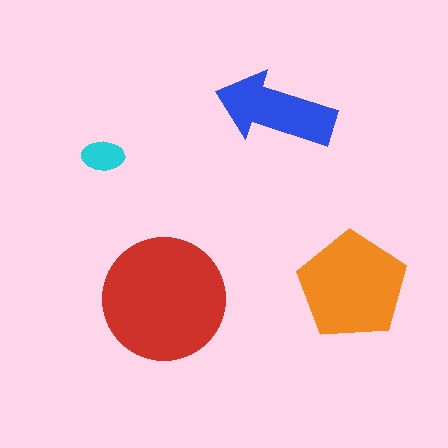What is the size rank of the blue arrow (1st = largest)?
3rd.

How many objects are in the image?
There are 4 objects in the image.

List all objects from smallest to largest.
The cyan ellipse, the blue arrow, the orange pentagon, the red circle.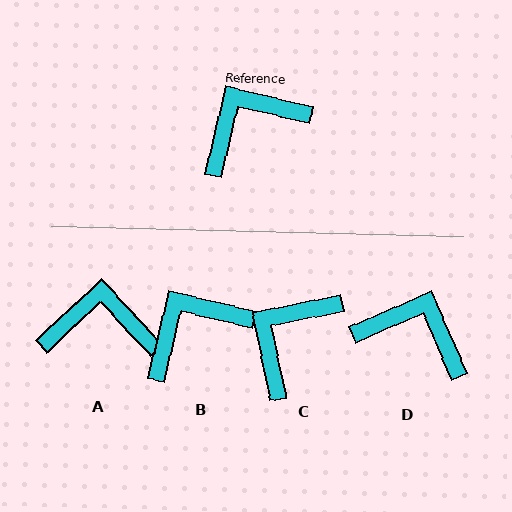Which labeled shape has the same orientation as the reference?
B.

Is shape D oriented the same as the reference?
No, it is off by about 53 degrees.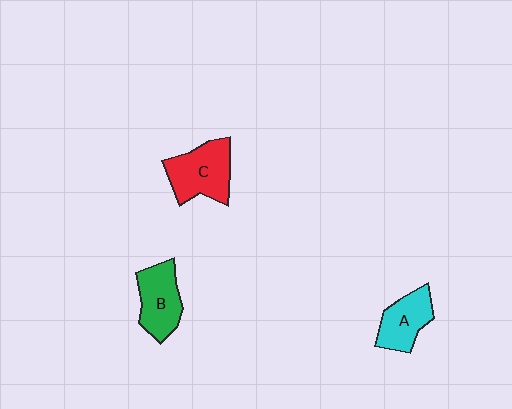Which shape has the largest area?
Shape C (red).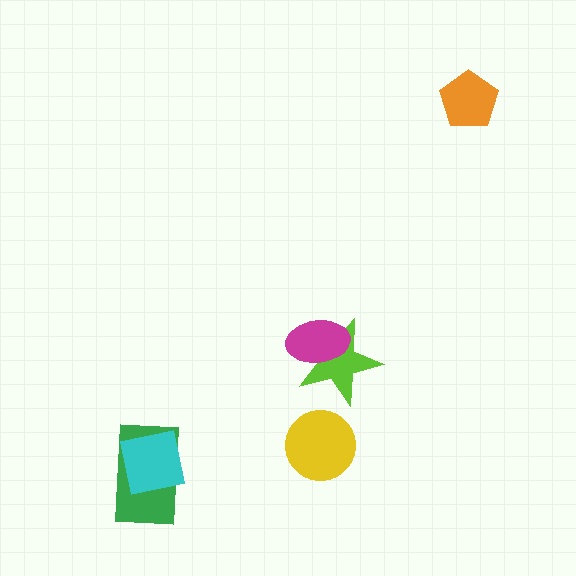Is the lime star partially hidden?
Yes, it is partially covered by another shape.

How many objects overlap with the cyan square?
1 object overlaps with the cyan square.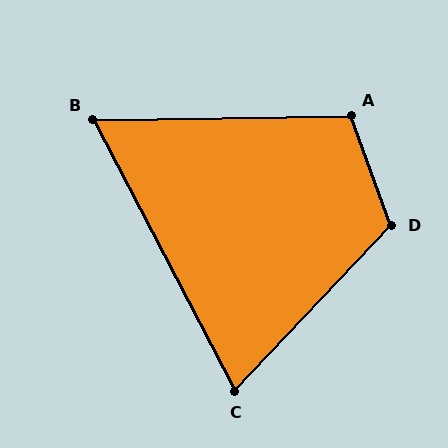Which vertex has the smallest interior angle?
B, at approximately 63 degrees.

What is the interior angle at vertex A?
Approximately 109 degrees (obtuse).